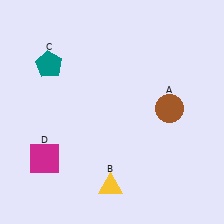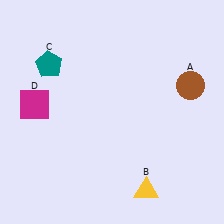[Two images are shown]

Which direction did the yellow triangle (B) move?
The yellow triangle (B) moved right.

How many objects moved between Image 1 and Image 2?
3 objects moved between the two images.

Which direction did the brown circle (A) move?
The brown circle (A) moved up.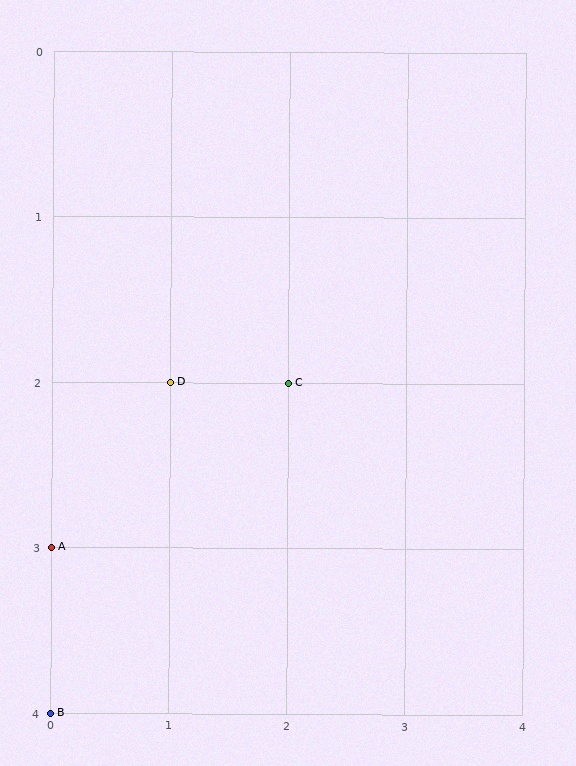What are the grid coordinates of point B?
Point B is at grid coordinates (0, 4).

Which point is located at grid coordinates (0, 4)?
Point B is at (0, 4).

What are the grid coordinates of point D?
Point D is at grid coordinates (1, 2).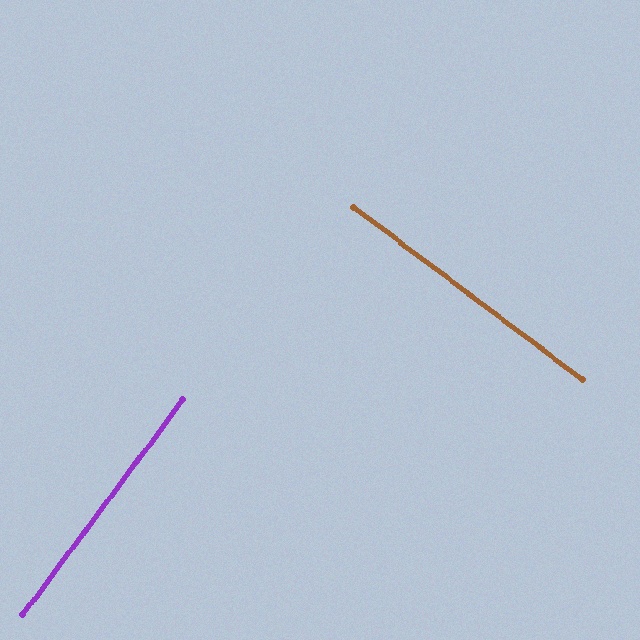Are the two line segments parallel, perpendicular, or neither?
Perpendicular — they meet at approximately 89°.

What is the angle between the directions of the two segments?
Approximately 89 degrees.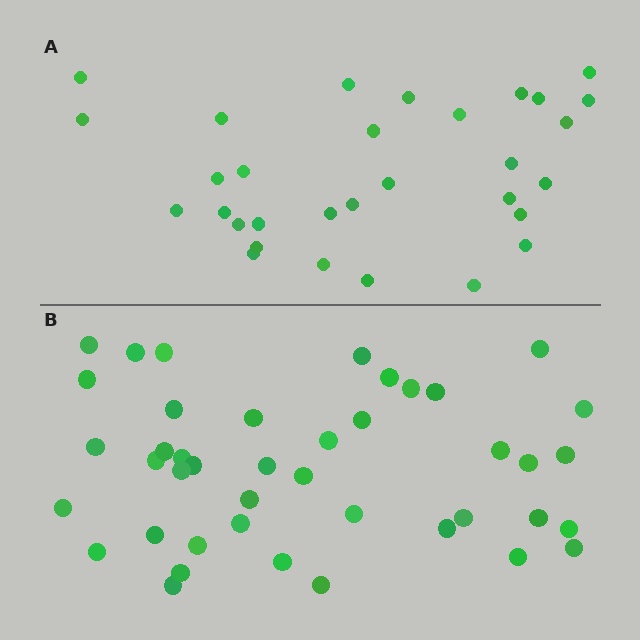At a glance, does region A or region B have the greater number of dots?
Region B (the bottom region) has more dots.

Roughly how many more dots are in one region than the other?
Region B has roughly 12 or so more dots than region A.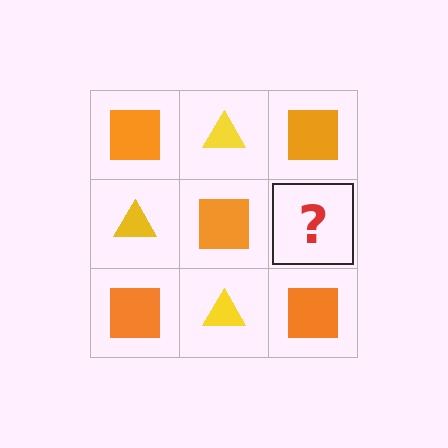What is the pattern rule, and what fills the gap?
The rule is that it alternates orange square and yellow triangle in a checkerboard pattern. The gap should be filled with a yellow triangle.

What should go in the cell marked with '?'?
The missing cell should contain a yellow triangle.